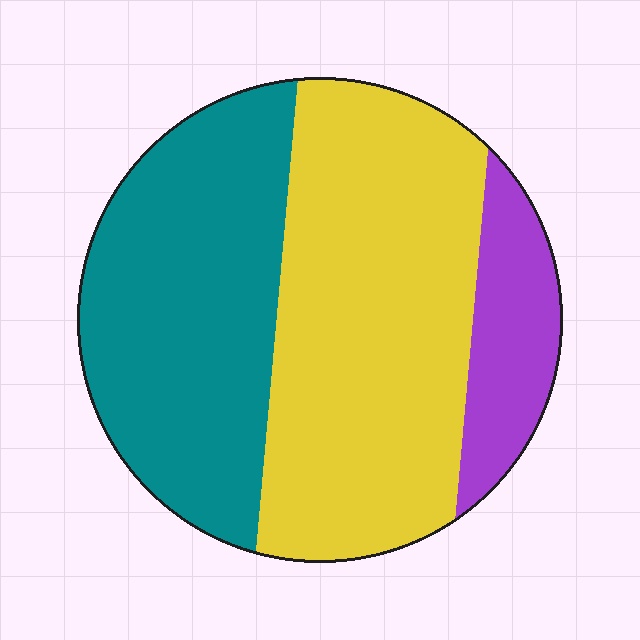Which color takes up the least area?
Purple, at roughly 15%.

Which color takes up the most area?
Yellow, at roughly 50%.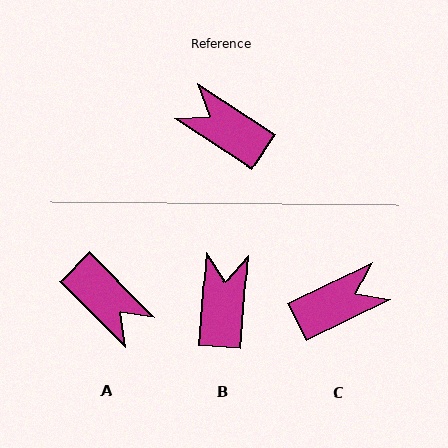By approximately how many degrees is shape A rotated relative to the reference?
Approximately 168 degrees counter-clockwise.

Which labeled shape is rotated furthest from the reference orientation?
A, about 168 degrees away.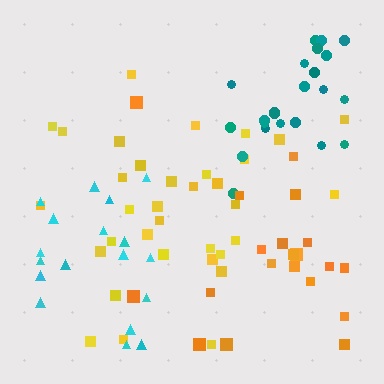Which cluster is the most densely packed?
Teal.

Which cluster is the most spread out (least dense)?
Orange.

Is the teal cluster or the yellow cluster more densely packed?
Teal.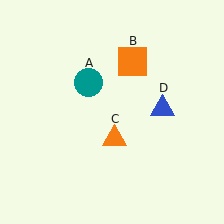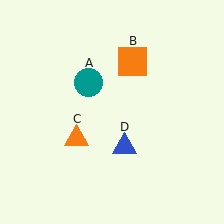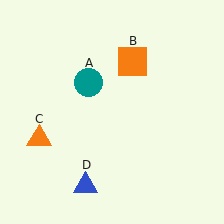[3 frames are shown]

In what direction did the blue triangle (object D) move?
The blue triangle (object D) moved down and to the left.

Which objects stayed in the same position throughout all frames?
Teal circle (object A) and orange square (object B) remained stationary.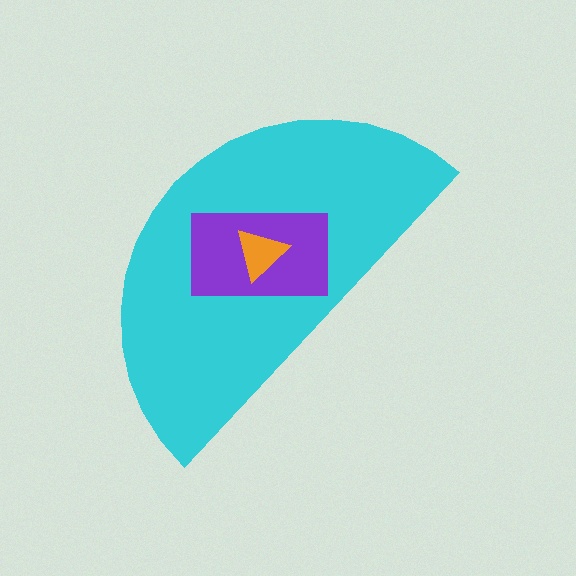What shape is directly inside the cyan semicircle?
The purple rectangle.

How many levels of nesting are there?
3.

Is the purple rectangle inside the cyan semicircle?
Yes.